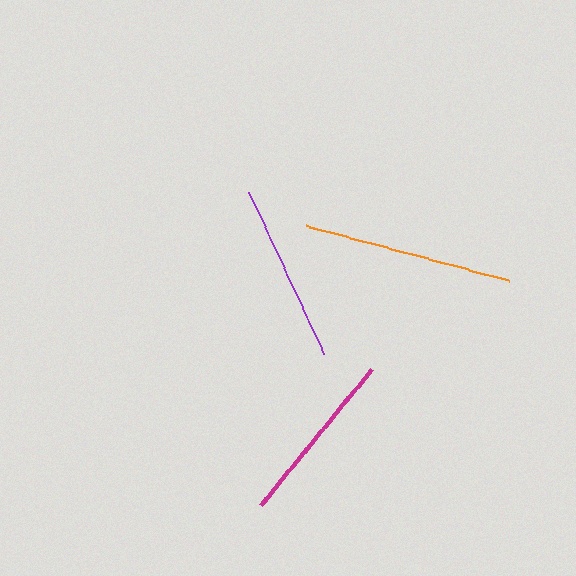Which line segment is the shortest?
The magenta line is the shortest at approximately 176 pixels.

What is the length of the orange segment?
The orange segment is approximately 211 pixels long.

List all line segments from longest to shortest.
From longest to shortest: orange, purple, magenta.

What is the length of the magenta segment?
The magenta segment is approximately 176 pixels long.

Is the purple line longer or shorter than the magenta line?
The purple line is longer than the magenta line.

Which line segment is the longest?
The orange line is the longest at approximately 211 pixels.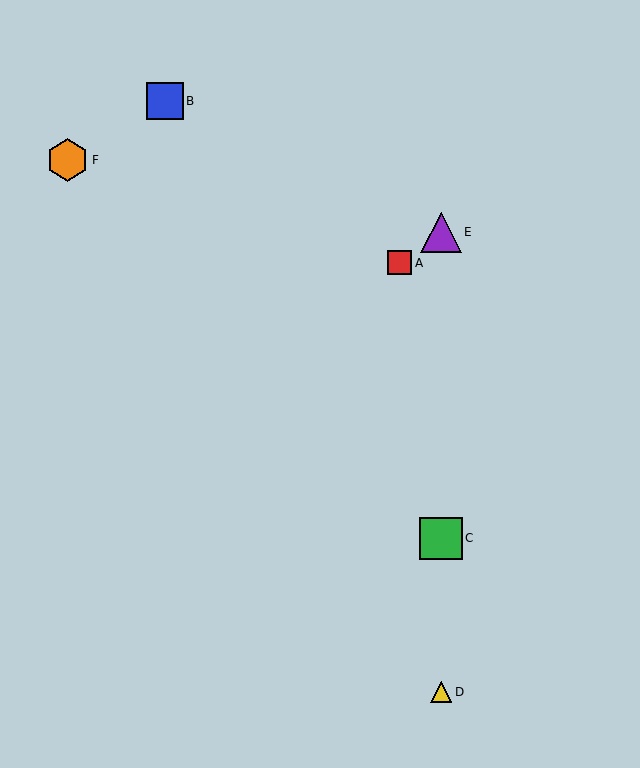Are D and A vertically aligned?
No, D is at x≈441 and A is at x≈400.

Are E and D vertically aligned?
Yes, both are at x≈441.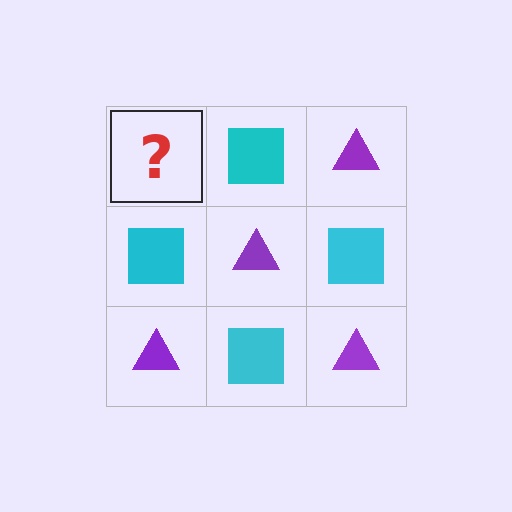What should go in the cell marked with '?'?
The missing cell should contain a purple triangle.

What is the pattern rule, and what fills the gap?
The rule is that it alternates purple triangle and cyan square in a checkerboard pattern. The gap should be filled with a purple triangle.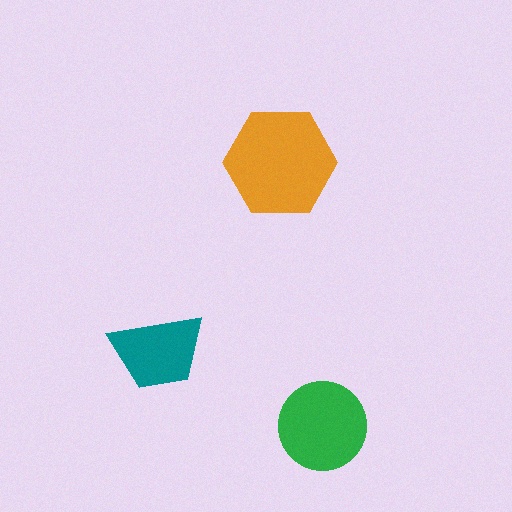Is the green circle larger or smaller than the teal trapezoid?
Larger.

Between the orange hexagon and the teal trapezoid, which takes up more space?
The orange hexagon.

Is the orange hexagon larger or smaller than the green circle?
Larger.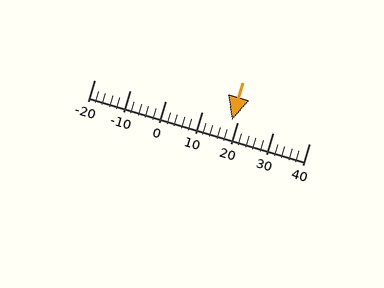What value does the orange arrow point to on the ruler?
The orange arrow points to approximately 18.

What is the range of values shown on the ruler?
The ruler shows values from -20 to 40.